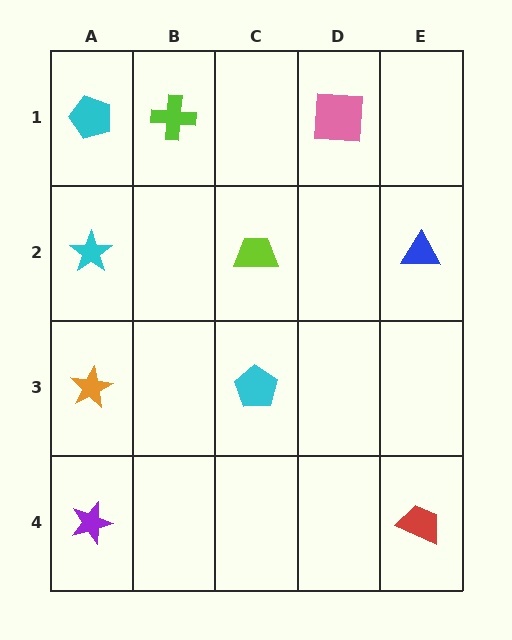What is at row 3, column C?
A cyan pentagon.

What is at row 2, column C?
A lime trapezoid.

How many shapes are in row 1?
3 shapes.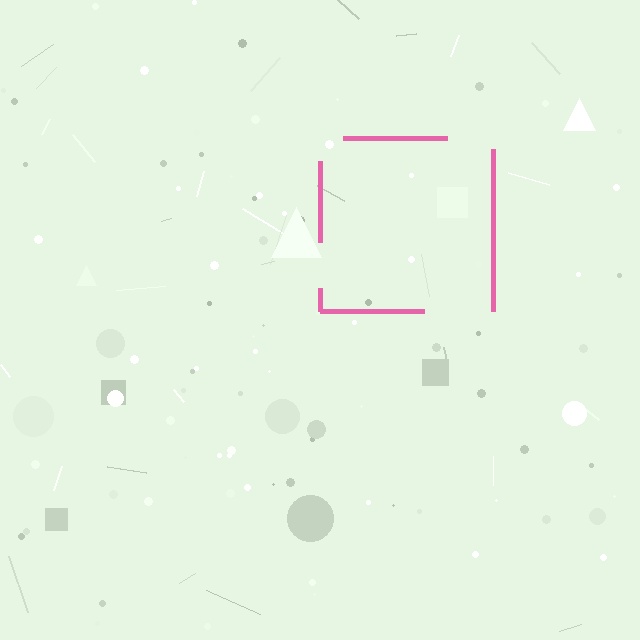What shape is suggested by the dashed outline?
The dashed outline suggests a square.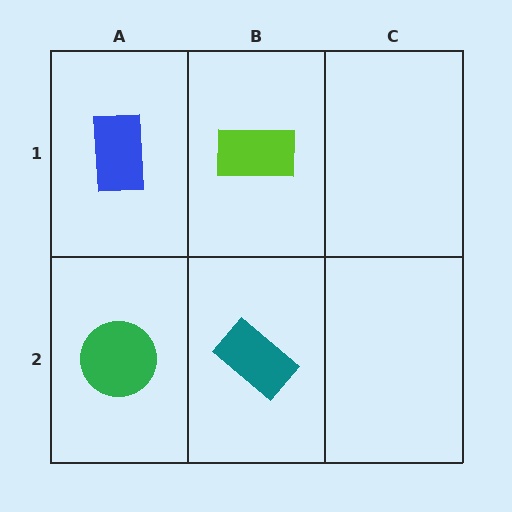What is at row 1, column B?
A lime rectangle.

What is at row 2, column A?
A green circle.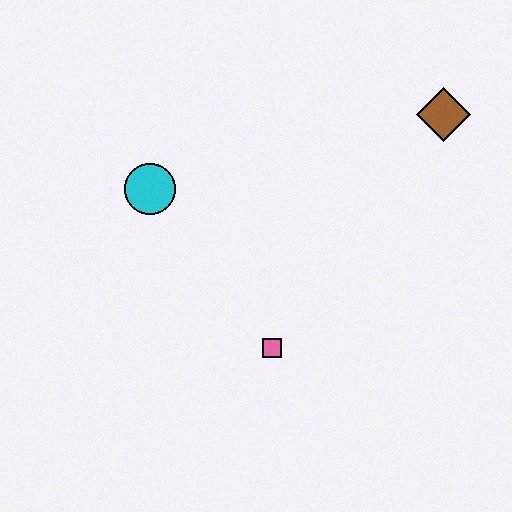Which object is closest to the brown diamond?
The pink square is closest to the brown diamond.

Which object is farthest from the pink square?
The brown diamond is farthest from the pink square.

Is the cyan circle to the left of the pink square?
Yes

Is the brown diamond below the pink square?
No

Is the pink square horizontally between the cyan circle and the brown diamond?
Yes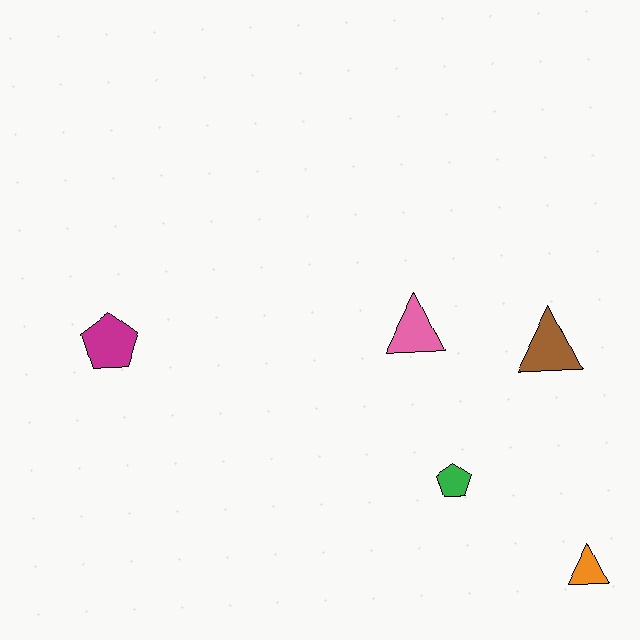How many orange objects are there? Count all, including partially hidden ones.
There is 1 orange object.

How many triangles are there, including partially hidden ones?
There are 3 triangles.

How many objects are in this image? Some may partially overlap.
There are 5 objects.